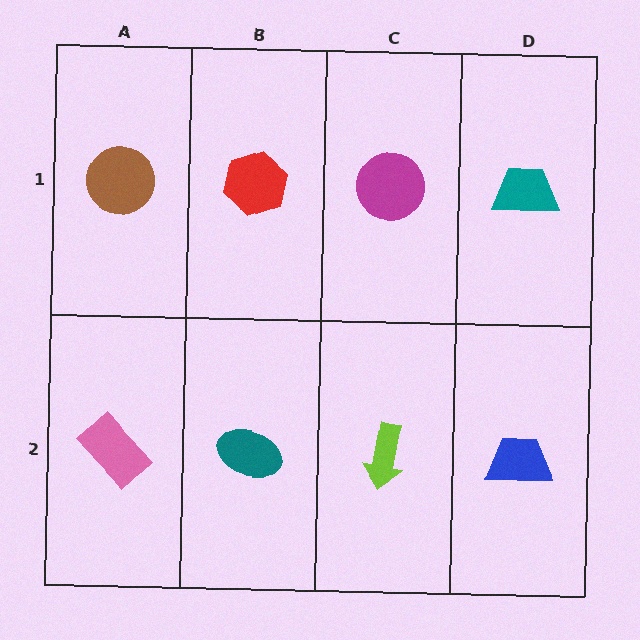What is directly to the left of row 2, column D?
A lime arrow.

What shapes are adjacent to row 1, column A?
A pink rectangle (row 2, column A), a red hexagon (row 1, column B).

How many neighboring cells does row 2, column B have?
3.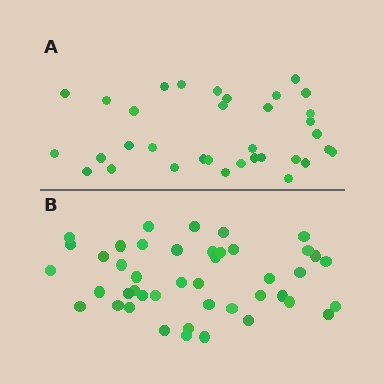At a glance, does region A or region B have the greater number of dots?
Region B (the bottom region) has more dots.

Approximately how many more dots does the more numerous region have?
Region B has roughly 10 or so more dots than region A.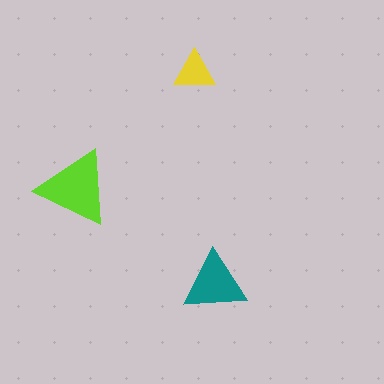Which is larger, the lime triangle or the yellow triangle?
The lime one.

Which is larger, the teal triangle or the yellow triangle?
The teal one.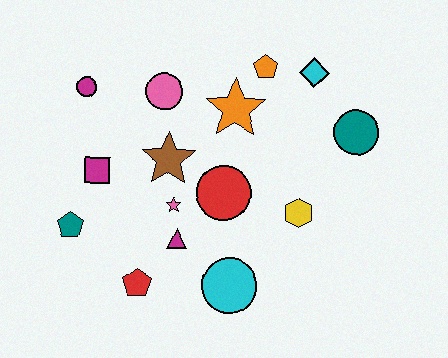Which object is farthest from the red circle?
The magenta circle is farthest from the red circle.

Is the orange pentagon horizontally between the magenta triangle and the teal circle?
Yes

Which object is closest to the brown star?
The pink star is closest to the brown star.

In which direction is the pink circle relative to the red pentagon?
The pink circle is above the red pentagon.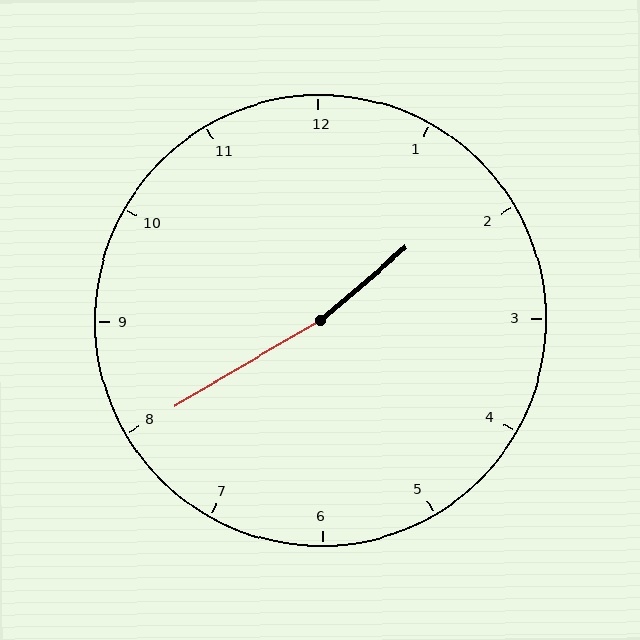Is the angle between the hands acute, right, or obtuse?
It is obtuse.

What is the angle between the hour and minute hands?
Approximately 170 degrees.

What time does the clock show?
1:40.